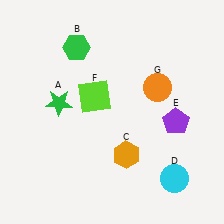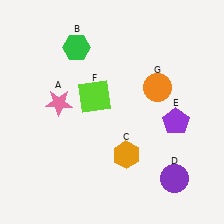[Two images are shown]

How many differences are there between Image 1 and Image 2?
There are 2 differences between the two images.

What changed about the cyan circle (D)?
In Image 1, D is cyan. In Image 2, it changed to purple.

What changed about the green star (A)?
In Image 1, A is green. In Image 2, it changed to pink.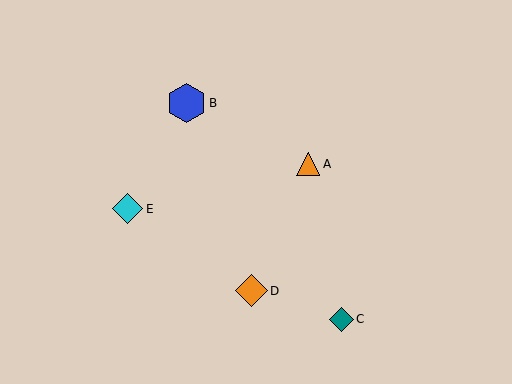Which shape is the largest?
The blue hexagon (labeled B) is the largest.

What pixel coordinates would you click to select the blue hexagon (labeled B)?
Click at (187, 103) to select the blue hexagon B.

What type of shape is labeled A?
Shape A is an orange triangle.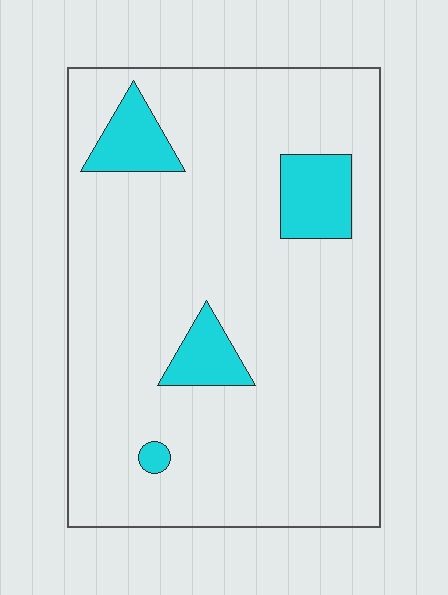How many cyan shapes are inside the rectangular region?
4.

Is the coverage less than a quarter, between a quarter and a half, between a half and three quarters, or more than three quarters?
Less than a quarter.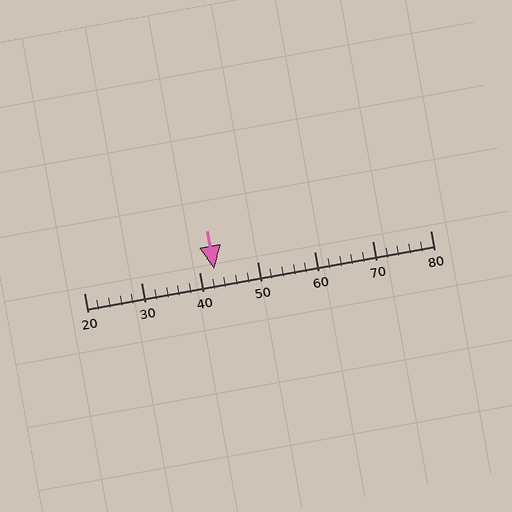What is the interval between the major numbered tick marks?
The major tick marks are spaced 10 units apart.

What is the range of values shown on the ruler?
The ruler shows values from 20 to 80.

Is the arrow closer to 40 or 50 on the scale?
The arrow is closer to 40.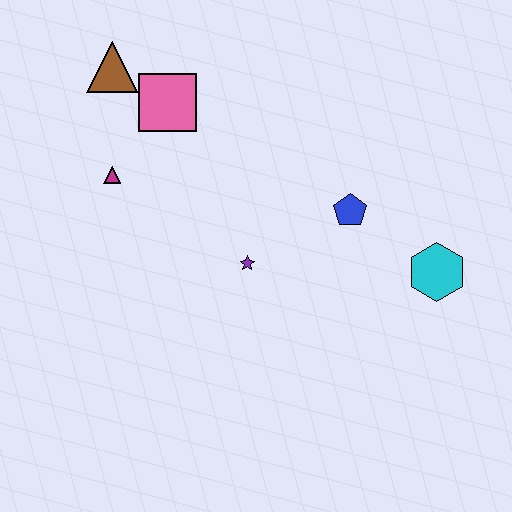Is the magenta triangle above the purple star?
Yes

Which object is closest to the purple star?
The blue pentagon is closest to the purple star.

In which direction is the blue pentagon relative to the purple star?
The blue pentagon is to the right of the purple star.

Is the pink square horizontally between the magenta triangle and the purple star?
Yes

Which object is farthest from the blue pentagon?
The brown triangle is farthest from the blue pentagon.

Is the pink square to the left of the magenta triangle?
No